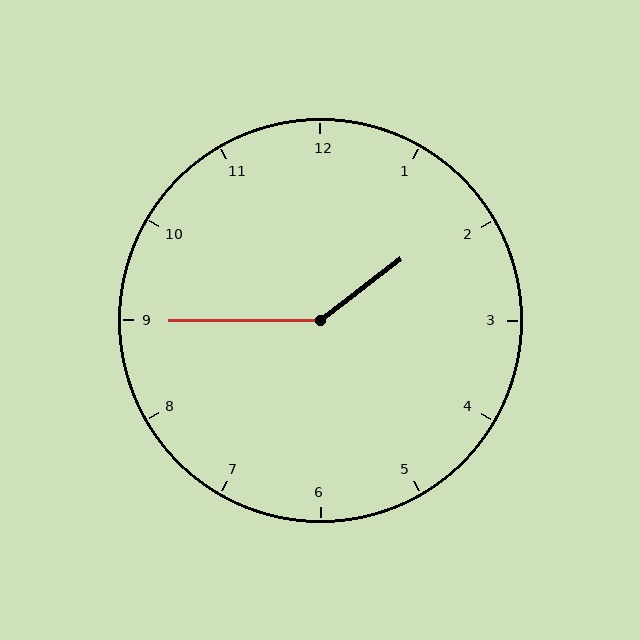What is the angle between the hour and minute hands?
Approximately 142 degrees.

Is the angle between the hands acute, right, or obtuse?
It is obtuse.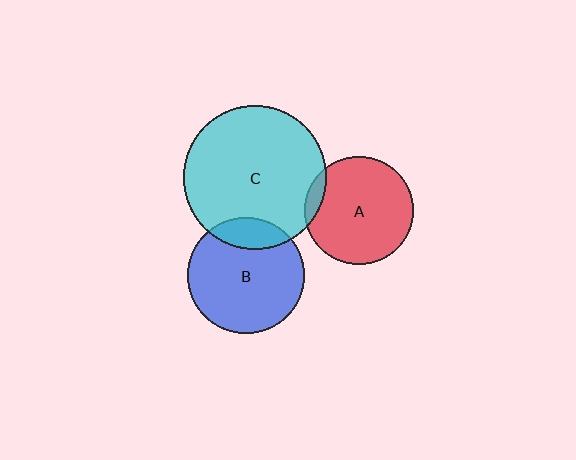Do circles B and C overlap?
Yes.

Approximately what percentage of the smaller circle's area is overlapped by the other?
Approximately 15%.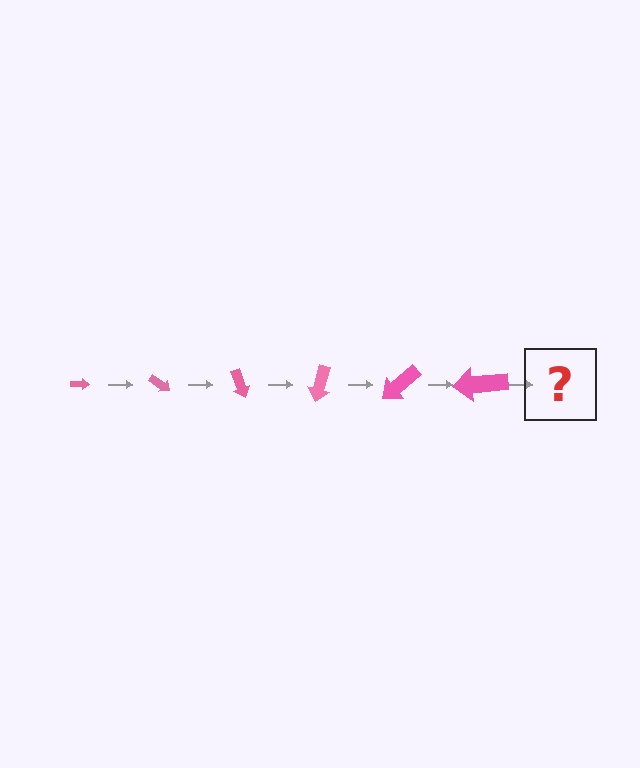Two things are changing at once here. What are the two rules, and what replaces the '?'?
The two rules are that the arrow grows larger each step and it rotates 35 degrees each step. The '?' should be an arrow, larger than the previous one and rotated 210 degrees from the start.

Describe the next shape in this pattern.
It should be an arrow, larger than the previous one and rotated 210 degrees from the start.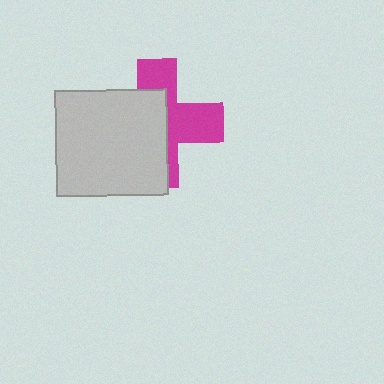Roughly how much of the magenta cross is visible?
About half of it is visible (roughly 45%).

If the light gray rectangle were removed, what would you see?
You would see the complete magenta cross.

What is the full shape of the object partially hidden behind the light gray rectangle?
The partially hidden object is a magenta cross.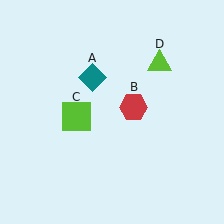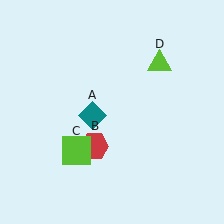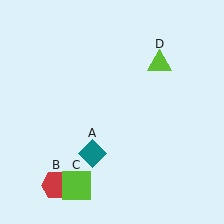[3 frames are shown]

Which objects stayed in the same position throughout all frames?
Lime triangle (object D) remained stationary.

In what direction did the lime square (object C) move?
The lime square (object C) moved down.